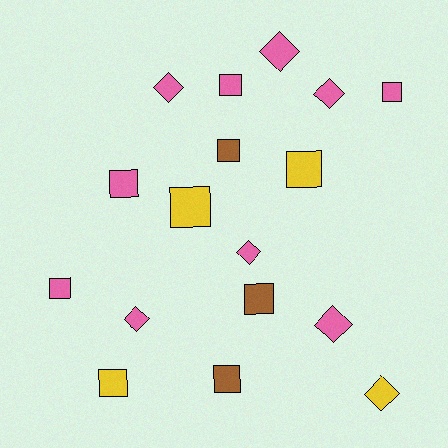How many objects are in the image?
There are 17 objects.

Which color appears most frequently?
Pink, with 10 objects.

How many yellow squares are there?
There are 3 yellow squares.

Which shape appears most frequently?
Square, with 10 objects.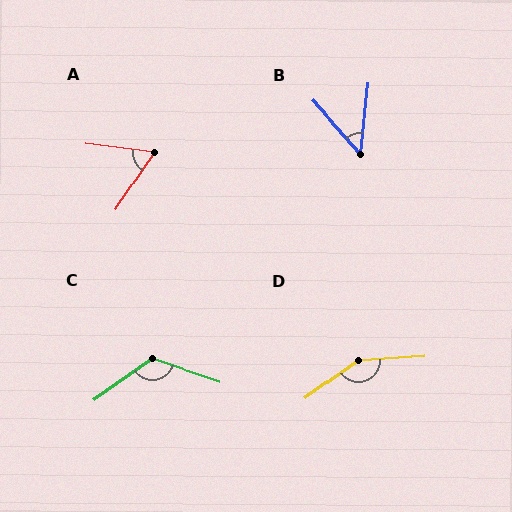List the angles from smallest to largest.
B (47°), A (63°), C (126°), D (148°).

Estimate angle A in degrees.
Approximately 63 degrees.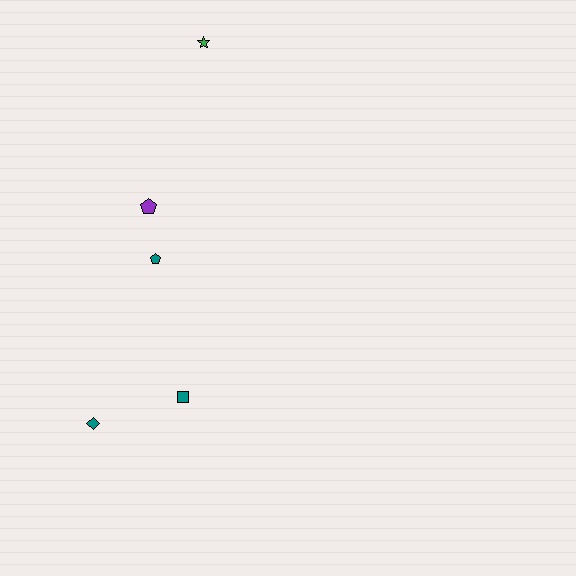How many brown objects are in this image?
There are no brown objects.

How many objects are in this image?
There are 5 objects.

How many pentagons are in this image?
There are 2 pentagons.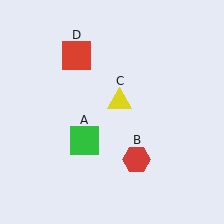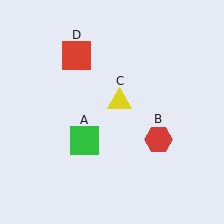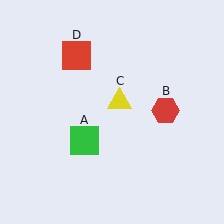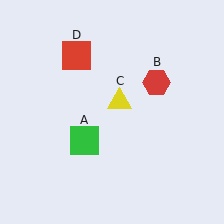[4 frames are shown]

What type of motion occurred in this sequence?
The red hexagon (object B) rotated counterclockwise around the center of the scene.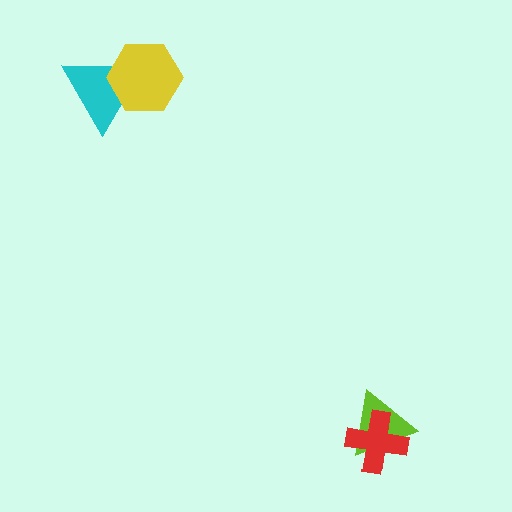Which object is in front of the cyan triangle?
The yellow hexagon is in front of the cyan triangle.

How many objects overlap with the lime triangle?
1 object overlaps with the lime triangle.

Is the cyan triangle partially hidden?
Yes, it is partially covered by another shape.